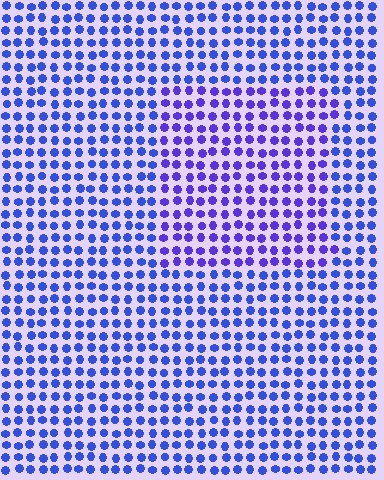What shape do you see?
I see a rectangle.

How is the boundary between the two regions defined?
The boundary is defined purely by a slight shift in hue (about 24 degrees). Spacing, size, and orientation are identical on both sides.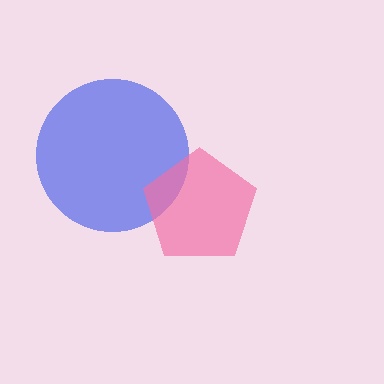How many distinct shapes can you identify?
There are 2 distinct shapes: a blue circle, a pink pentagon.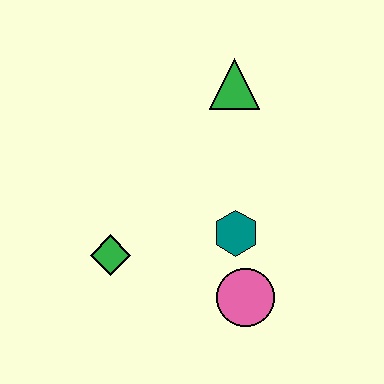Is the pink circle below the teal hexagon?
Yes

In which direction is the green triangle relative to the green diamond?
The green triangle is above the green diamond.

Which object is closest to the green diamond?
The teal hexagon is closest to the green diamond.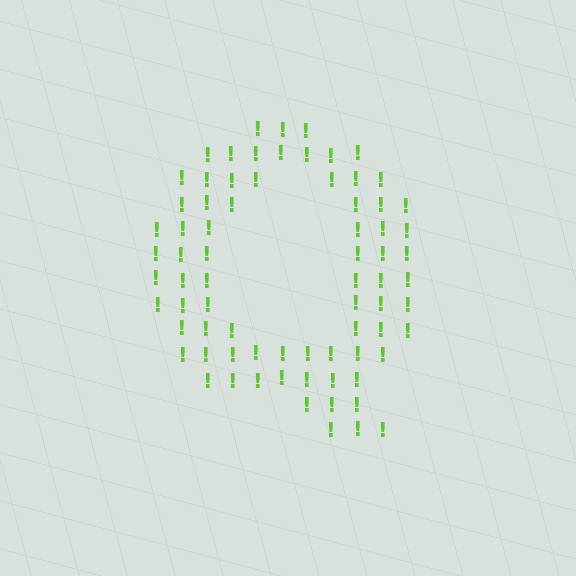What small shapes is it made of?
It is made of small exclamation marks.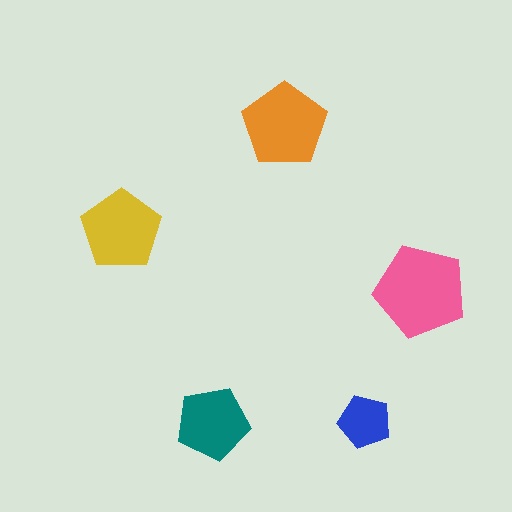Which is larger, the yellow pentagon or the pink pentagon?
The pink one.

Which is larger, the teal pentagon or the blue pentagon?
The teal one.